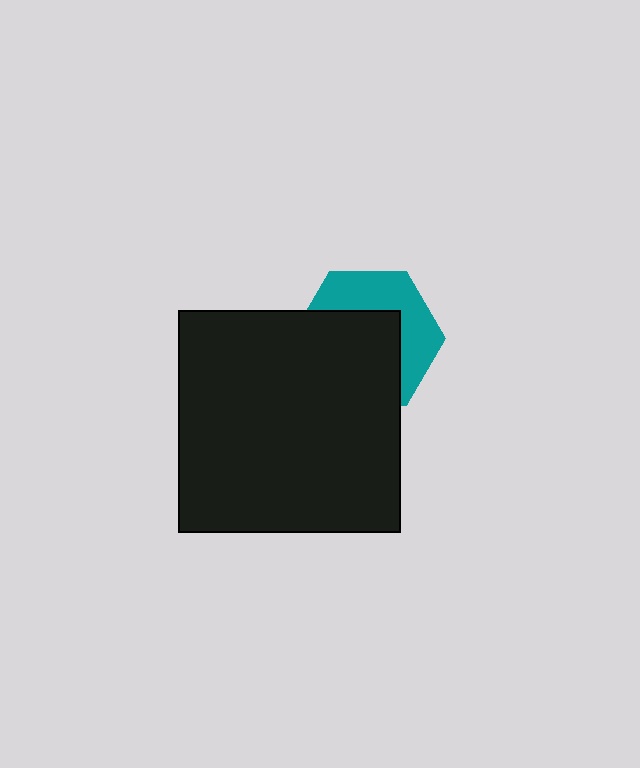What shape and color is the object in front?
The object in front is a black square.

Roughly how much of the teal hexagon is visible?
A small part of it is visible (roughly 42%).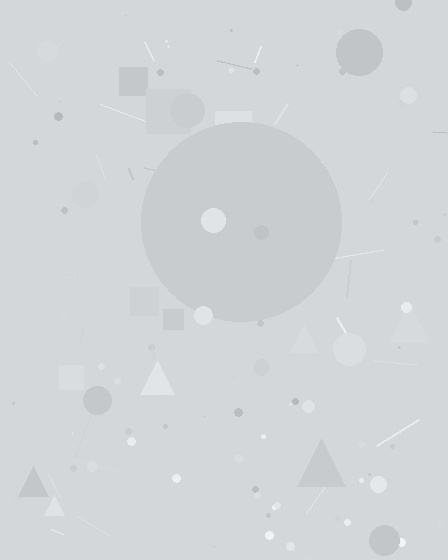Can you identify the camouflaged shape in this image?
The camouflaged shape is a circle.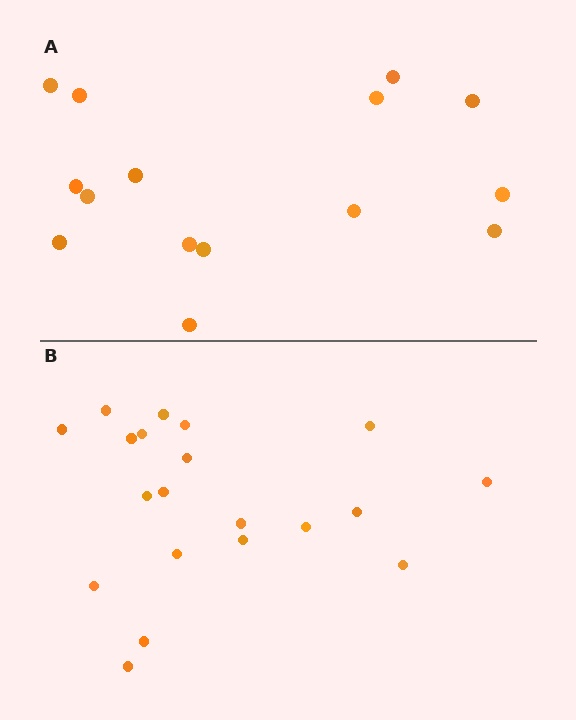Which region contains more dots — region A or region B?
Region B (the bottom region) has more dots.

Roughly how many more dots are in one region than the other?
Region B has about 5 more dots than region A.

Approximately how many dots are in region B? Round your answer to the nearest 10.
About 20 dots.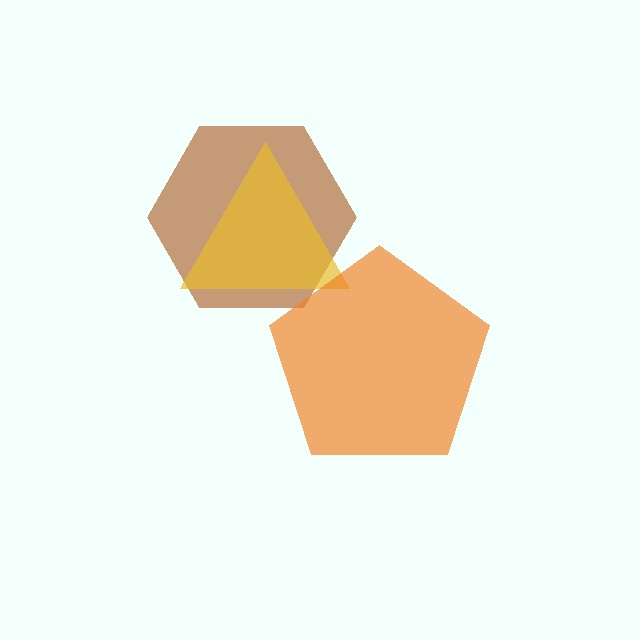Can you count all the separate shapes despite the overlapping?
Yes, there are 3 separate shapes.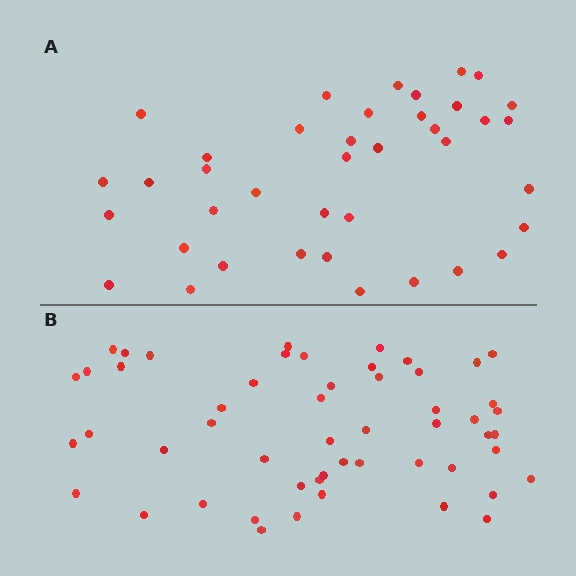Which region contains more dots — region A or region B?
Region B (the bottom region) has more dots.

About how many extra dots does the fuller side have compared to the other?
Region B has approximately 15 more dots than region A.